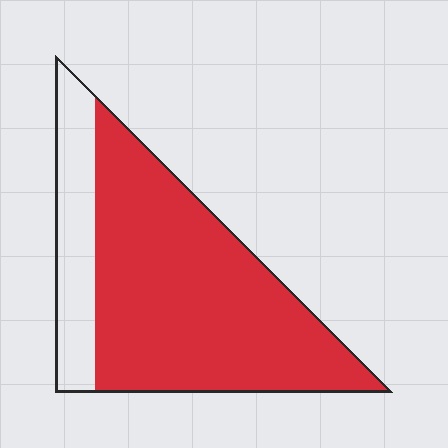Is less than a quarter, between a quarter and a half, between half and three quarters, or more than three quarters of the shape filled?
More than three quarters.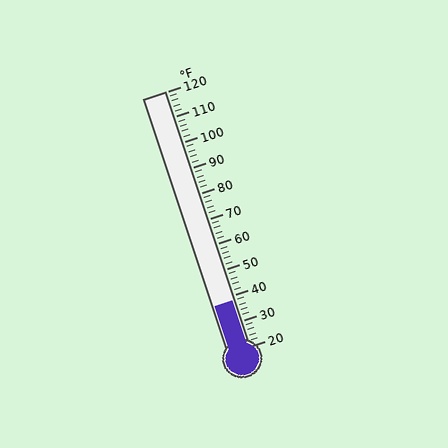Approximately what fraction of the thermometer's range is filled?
The thermometer is filled to approximately 20% of its range.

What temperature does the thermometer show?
The thermometer shows approximately 38°F.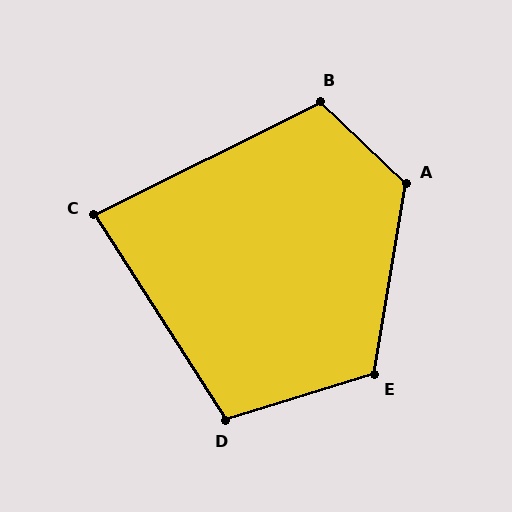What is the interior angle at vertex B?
Approximately 110 degrees (obtuse).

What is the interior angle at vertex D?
Approximately 105 degrees (obtuse).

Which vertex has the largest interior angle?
A, at approximately 124 degrees.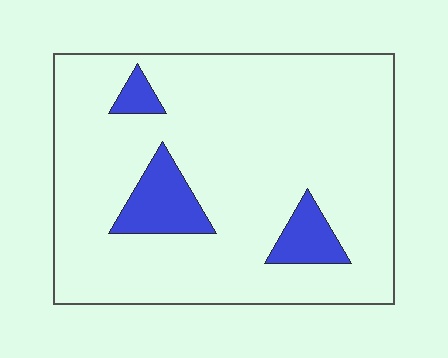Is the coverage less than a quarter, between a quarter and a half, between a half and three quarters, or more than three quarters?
Less than a quarter.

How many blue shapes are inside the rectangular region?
3.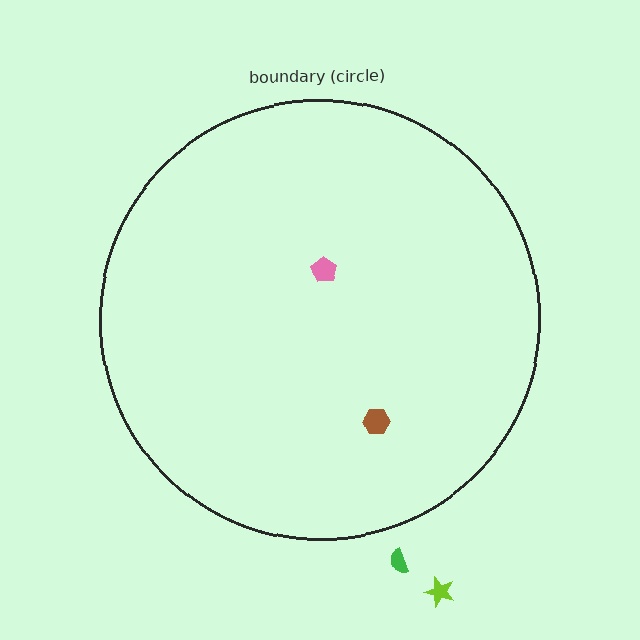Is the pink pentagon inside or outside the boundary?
Inside.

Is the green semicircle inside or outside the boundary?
Outside.